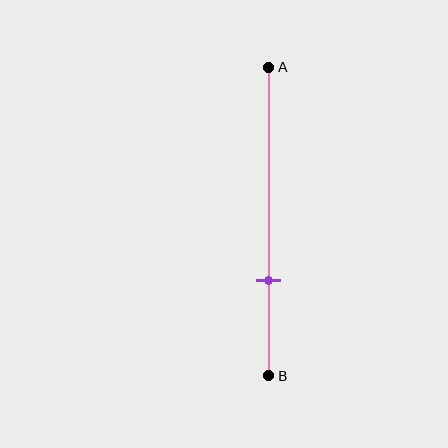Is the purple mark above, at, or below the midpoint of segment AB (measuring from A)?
The purple mark is below the midpoint of segment AB.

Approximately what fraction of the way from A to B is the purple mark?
The purple mark is approximately 70% of the way from A to B.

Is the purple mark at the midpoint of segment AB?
No, the mark is at about 70% from A, not at the 50% midpoint.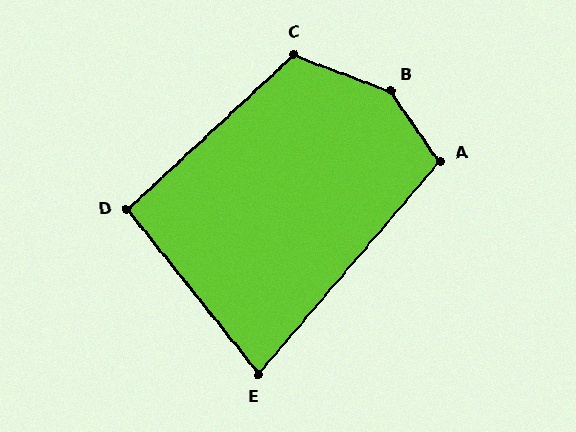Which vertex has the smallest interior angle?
E, at approximately 79 degrees.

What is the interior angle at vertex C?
Approximately 116 degrees (obtuse).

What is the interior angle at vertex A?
Approximately 105 degrees (obtuse).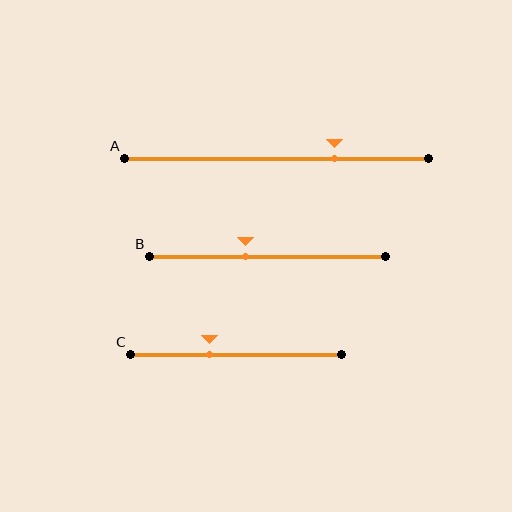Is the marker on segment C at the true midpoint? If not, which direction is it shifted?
No, the marker on segment C is shifted to the left by about 13% of the segment length.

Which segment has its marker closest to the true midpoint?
Segment B has its marker closest to the true midpoint.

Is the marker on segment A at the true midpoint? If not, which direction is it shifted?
No, the marker on segment A is shifted to the right by about 19% of the segment length.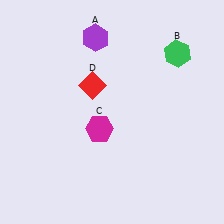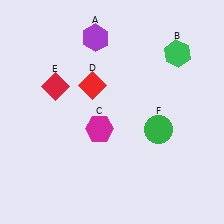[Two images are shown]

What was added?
A red diamond (E), a green circle (F) were added in Image 2.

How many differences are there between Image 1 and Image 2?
There are 2 differences between the two images.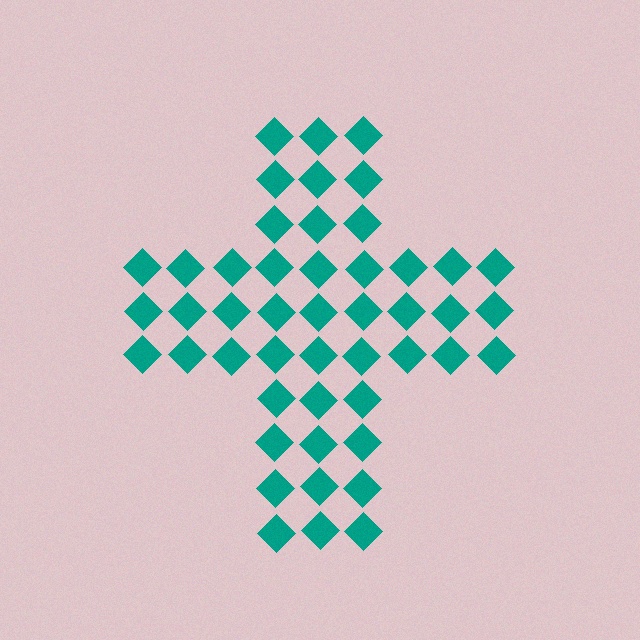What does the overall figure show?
The overall figure shows a cross.